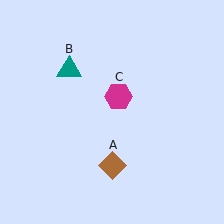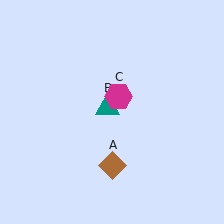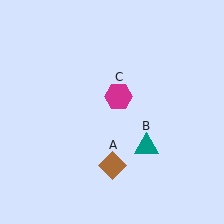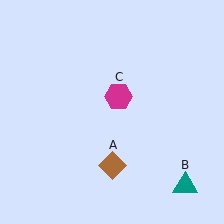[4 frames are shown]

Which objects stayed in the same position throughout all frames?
Brown diamond (object A) and magenta hexagon (object C) remained stationary.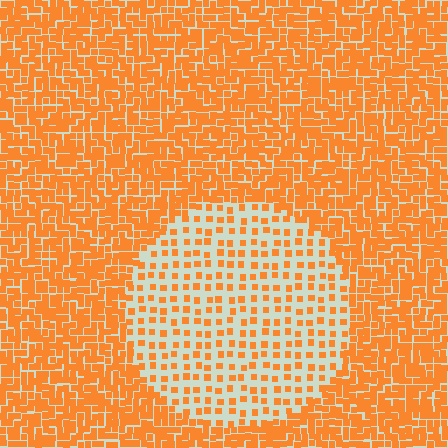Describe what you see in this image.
The image contains small orange elements arranged at two different densities. A circle-shaped region is visible where the elements are less densely packed than the surrounding area.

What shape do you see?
I see a circle.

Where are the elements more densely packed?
The elements are more densely packed outside the circle boundary.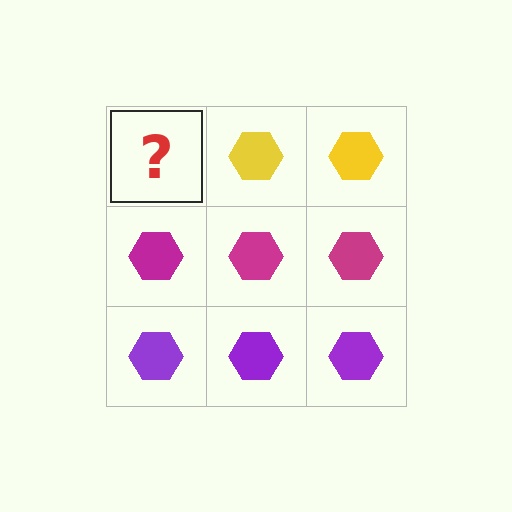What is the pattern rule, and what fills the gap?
The rule is that each row has a consistent color. The gap should be filled with a yellow hexagon.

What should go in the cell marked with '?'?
The missing cell should contain a yellow hexagon.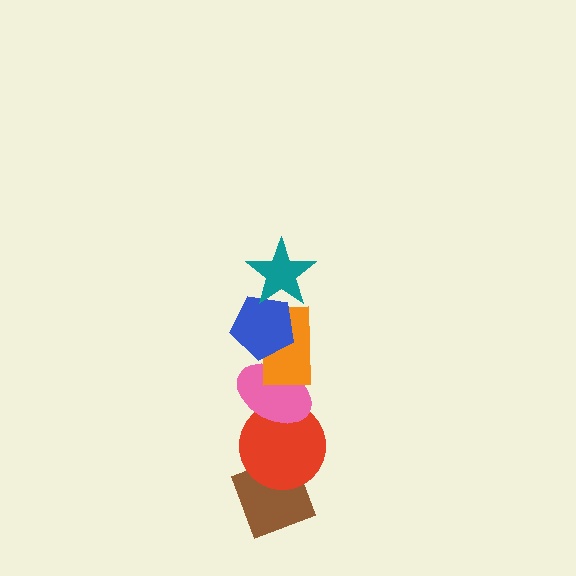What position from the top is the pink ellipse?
The pink ellipse is 4th from the top.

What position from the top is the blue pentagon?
The blue pentagon is 2nd from the top.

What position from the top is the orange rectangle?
The orange rectangle is 3rd from the top.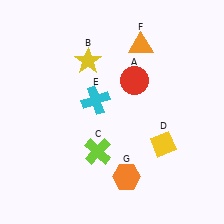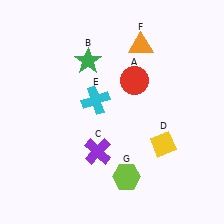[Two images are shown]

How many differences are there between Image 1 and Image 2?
There are 3 differences between the two images.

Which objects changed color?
B changed from yellow to green. C changed from lime to purple. G changed from orange to lime.